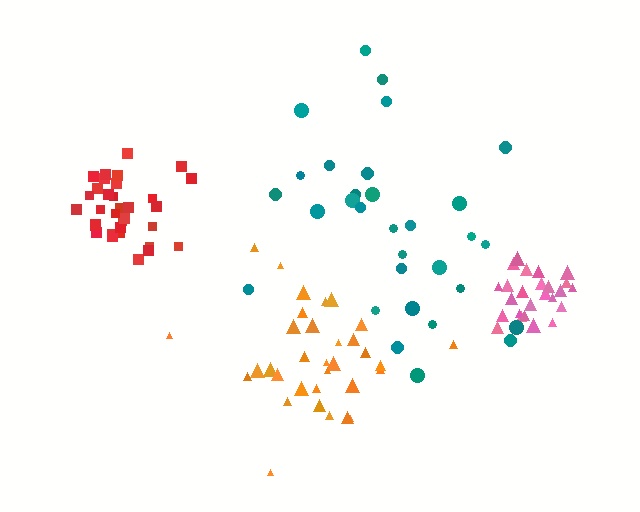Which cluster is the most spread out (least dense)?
Teal.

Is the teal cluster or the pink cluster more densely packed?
Pink.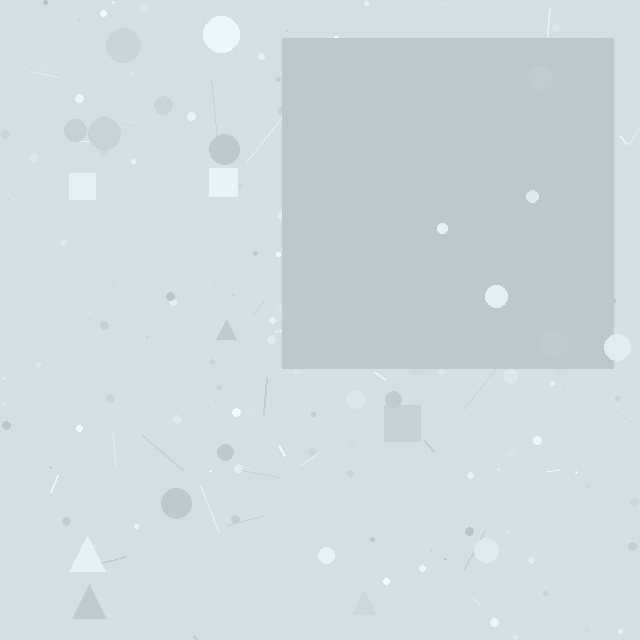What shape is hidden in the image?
A square is hidden in the image.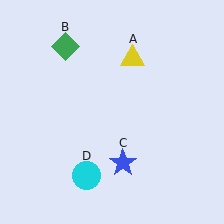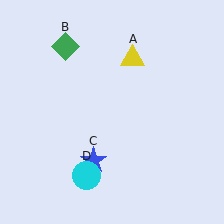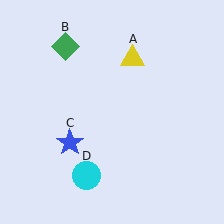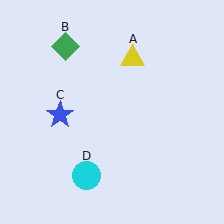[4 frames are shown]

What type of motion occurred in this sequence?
The blue star (object C) rotated clockwise around the center of the scene.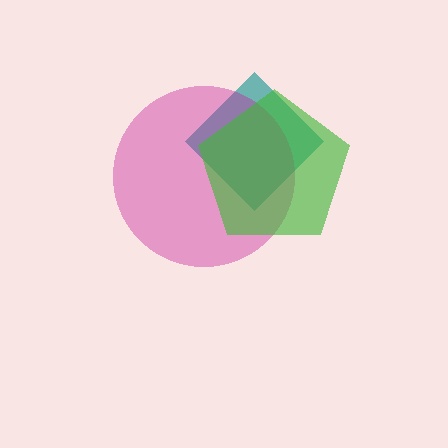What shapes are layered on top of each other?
The layered shapes are: a teal diamond, a magenta circle, a green pentagon.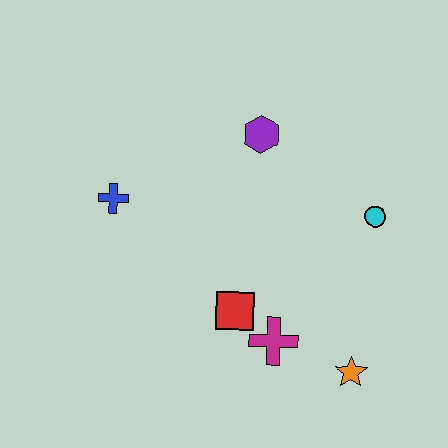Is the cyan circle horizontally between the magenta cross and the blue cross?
No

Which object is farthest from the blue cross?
The orange star is farthest from the blue cross.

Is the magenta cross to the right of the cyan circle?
No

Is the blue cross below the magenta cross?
No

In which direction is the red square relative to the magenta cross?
The red square is to the left of the magenta cross.